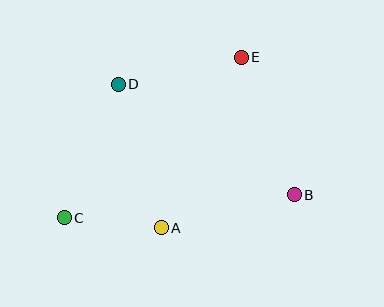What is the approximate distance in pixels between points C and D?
The distance between C and D is approximately 144 pixels.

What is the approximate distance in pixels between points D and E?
The distance between D and E is approximately 126 pixels.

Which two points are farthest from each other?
Points C and E are farthest from each other.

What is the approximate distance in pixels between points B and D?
The distance between B and D is approximately 208 pixels.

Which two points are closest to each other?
Points A and C are closest to each other.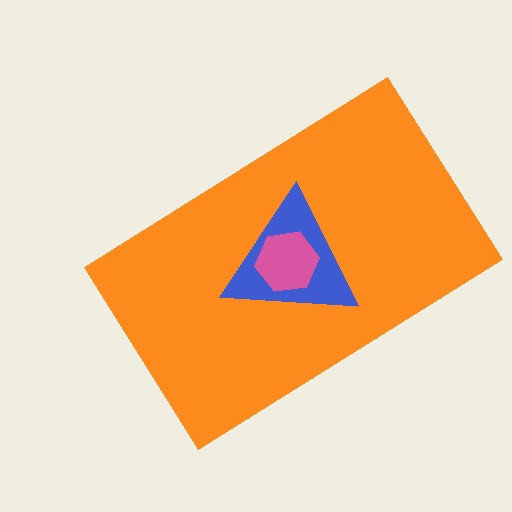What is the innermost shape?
The pink hexagon.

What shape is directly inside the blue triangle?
The pink hexagon.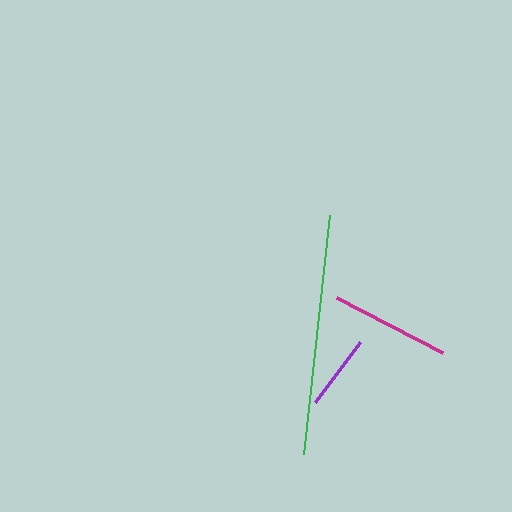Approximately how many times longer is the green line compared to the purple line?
The green line is approximately 3.2 times the length of the purple line.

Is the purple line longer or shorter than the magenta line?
The magenta line is longer than the purple line.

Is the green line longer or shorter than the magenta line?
The green line is longer than the magenta line.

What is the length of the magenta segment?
The magenta segment is approximately 120 pixels long.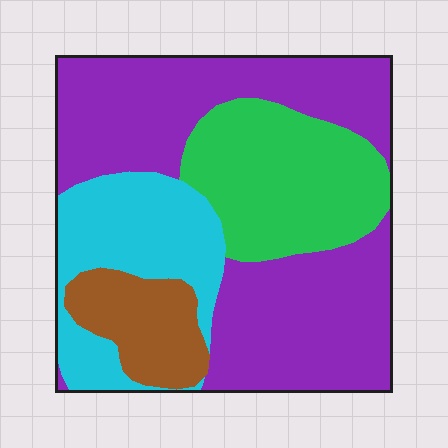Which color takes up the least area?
Brown, at roughly 10%.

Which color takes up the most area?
Purple, at roughly 50%.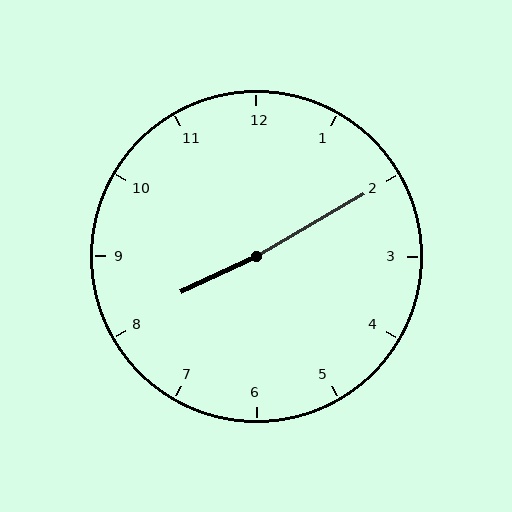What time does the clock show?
8:10.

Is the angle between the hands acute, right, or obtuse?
It is obtuse.